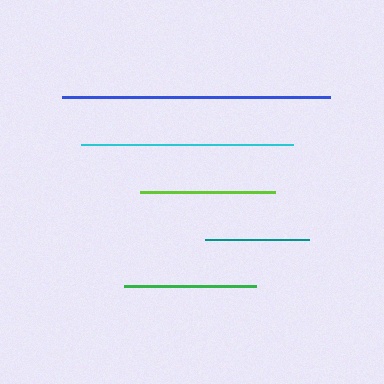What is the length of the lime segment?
The lime segment is approximately 135 pixels long.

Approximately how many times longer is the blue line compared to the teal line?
The blue line is approximately 2.6 times the length of the teal line.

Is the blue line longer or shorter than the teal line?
The blue line is longer than the teal line.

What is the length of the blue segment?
The blue segment is approximately 268 pixels long.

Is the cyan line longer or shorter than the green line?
The cyan line is longer than the green line.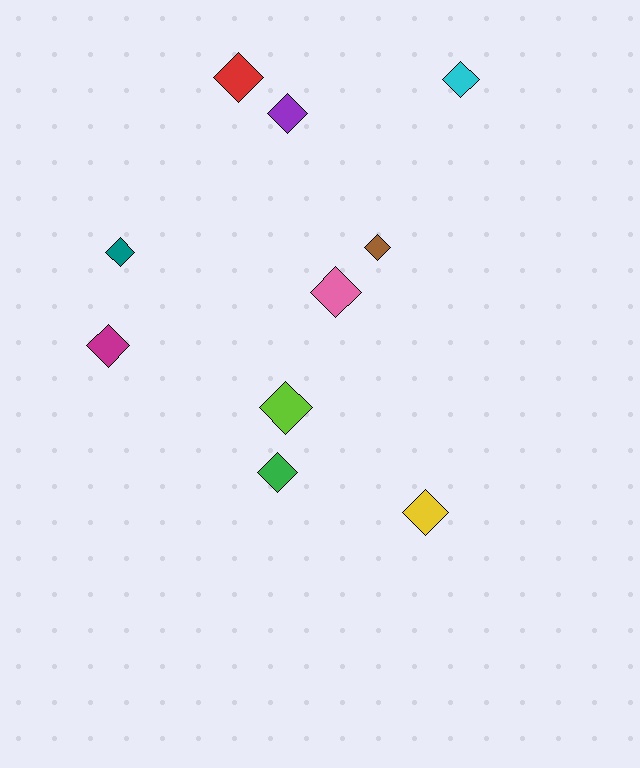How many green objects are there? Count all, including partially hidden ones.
There is 1 green object.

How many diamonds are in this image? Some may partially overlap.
There are 10 diamonds.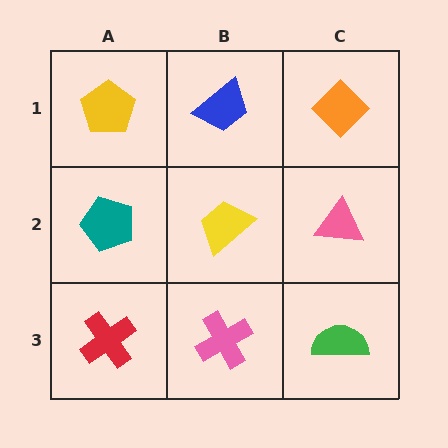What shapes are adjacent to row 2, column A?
A yellow pentagon (row 1, column A), a red cross (row 3, column A), a yellow trapezoid (row 2, column B).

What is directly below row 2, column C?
A green semicircle.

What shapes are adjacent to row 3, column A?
A teal pentagon (row 2, column A), a pink cross (row 3, column B).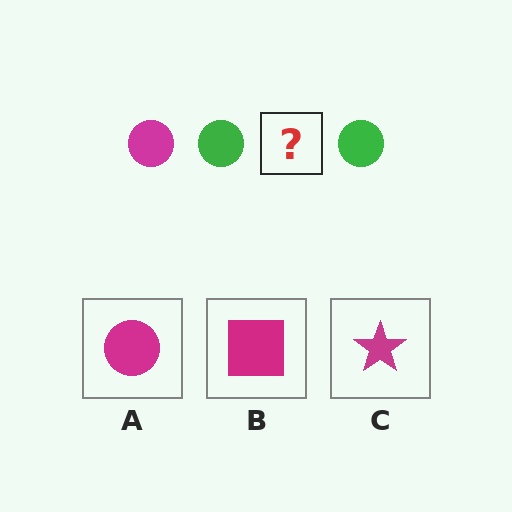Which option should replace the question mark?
Option A.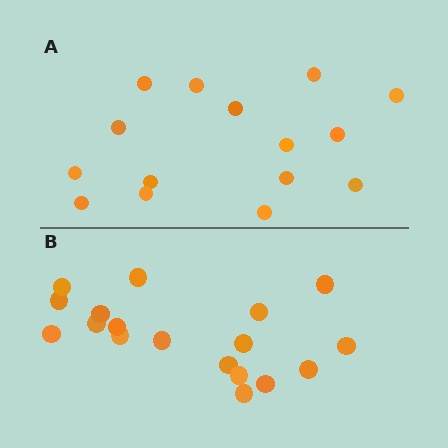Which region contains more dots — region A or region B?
Region B (the bottom region) has more dots.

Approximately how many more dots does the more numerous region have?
Region B has just a few more — roughly 2 or 3 more dots than region A.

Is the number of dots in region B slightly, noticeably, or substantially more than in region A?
Region B has only slightly more — the two regions are fairly close. The ratio is roughly 1.2 to 1.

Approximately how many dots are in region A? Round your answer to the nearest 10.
About 20 dots. (The exact count is 15, which rounds to 20.)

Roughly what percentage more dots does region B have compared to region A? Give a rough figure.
About 20% more.